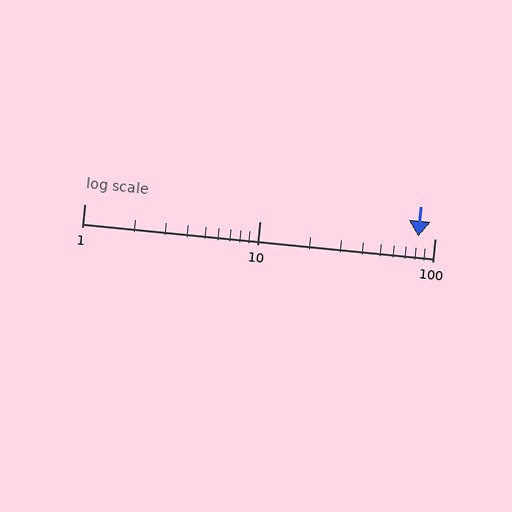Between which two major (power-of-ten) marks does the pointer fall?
The pointer is between 10 and 100.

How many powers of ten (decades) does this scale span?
The scale spans 2 decades, from 1 to 100.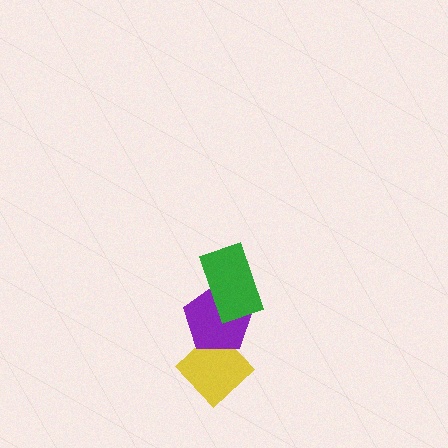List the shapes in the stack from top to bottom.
From top to bottom: the green rectangle, the purple pentagon, the yellow diamond.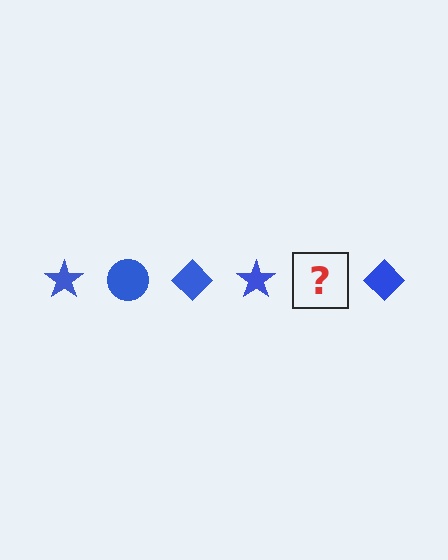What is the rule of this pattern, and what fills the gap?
The rule is that the pattern cycles through star, circle, diamond shapes in blue. The gap should be filled with a blue circle.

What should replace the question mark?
The question mark should be replaced with a blue circle.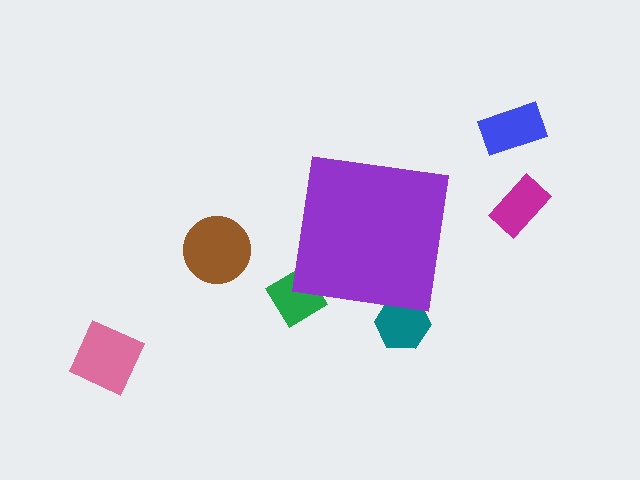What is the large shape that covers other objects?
A purple square.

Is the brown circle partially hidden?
No, the brown circle is fully visible.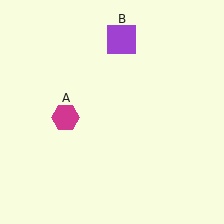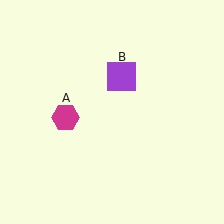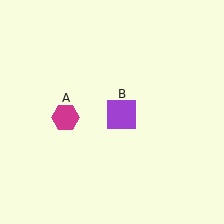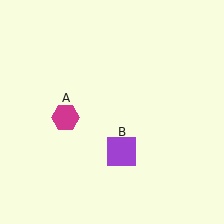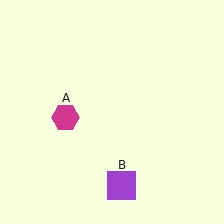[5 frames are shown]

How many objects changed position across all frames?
1 object changed position: purple square (object B).